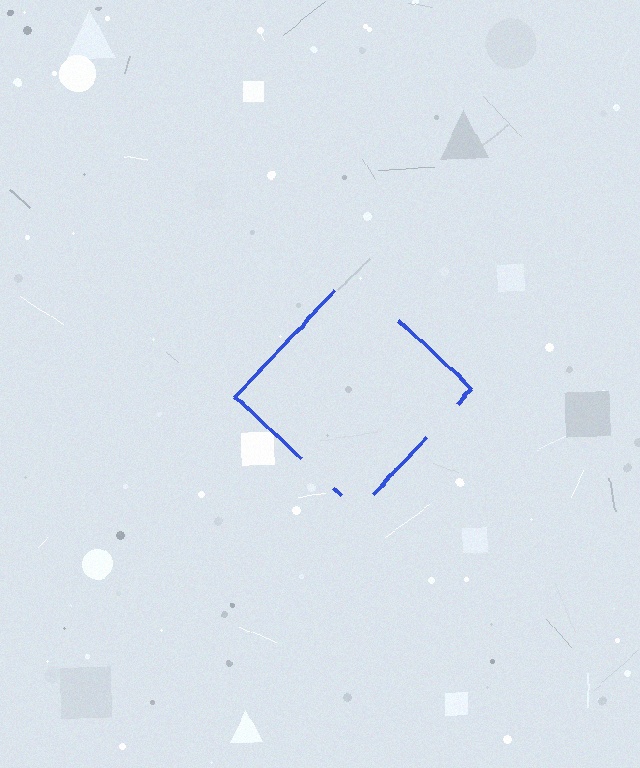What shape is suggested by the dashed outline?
The dashed outline suggests a diamond.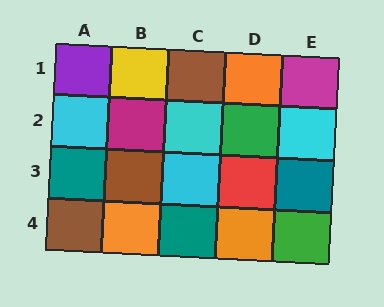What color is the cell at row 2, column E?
Cyan.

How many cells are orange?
3 cells are orange.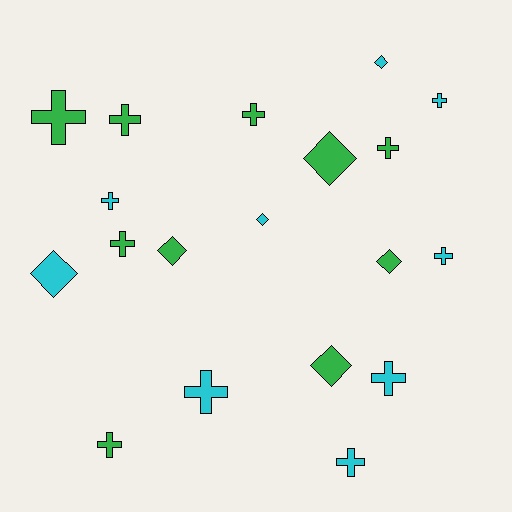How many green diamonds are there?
There are 4 green diamonds.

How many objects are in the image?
There are 19 objects.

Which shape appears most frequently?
Cross, with 12 objects.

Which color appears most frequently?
Green, with 10 objects.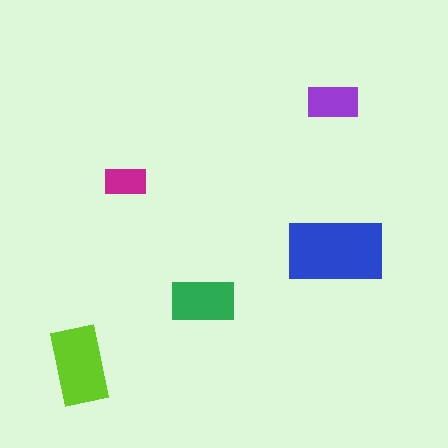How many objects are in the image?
There are 5 objects in the image.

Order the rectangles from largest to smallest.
the blue one, the lime one, the green one, the purple one, the magenta one.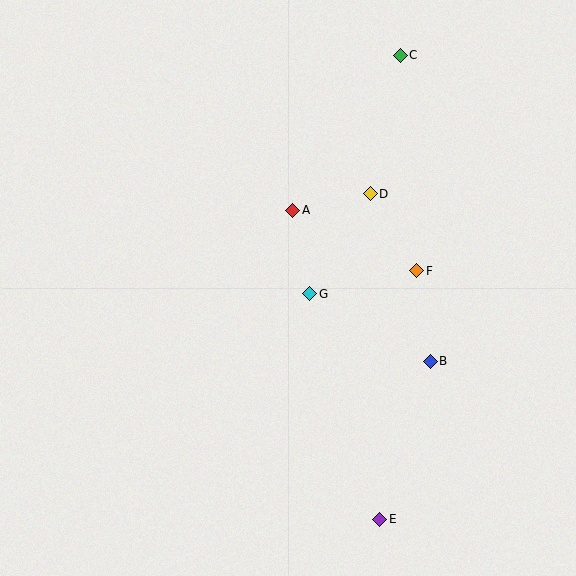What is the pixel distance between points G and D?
The distance between G and D is 117 pixels.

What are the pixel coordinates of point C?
Point C is at (401, 56).